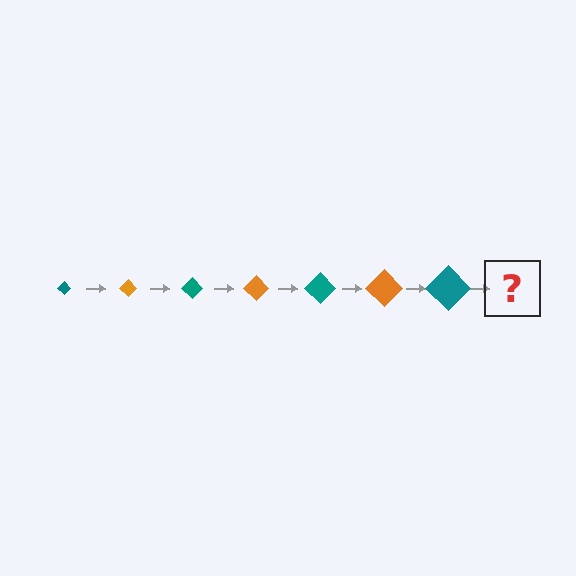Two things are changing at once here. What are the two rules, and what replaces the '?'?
The two rules are that the diamond grows larger each step and the color cycles through teal and orange. The '?' should be an orange diamond, larger than the previous one.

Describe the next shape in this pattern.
It should be an orange diamond, larger than the previous one.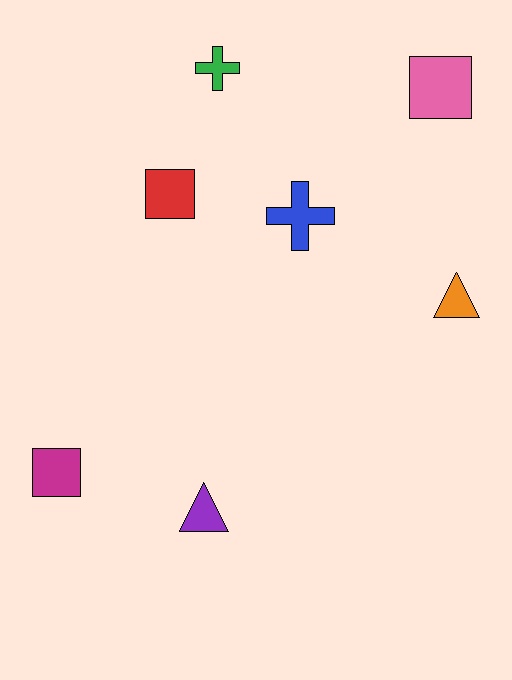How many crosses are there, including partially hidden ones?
There are 2 crosses.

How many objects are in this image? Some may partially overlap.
There are 7 objects.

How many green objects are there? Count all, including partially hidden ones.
There is 1 green object.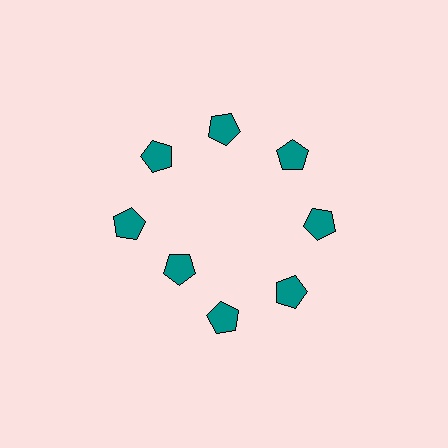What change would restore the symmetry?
The symmetry would be restored by moving it outward, back onto the ring so that all 8 pentagons sit at equal angles and equal distance from the center.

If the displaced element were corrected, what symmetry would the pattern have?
It would have 8-fold rotational symmetry — the pattern would map onto itself every 45 degrees.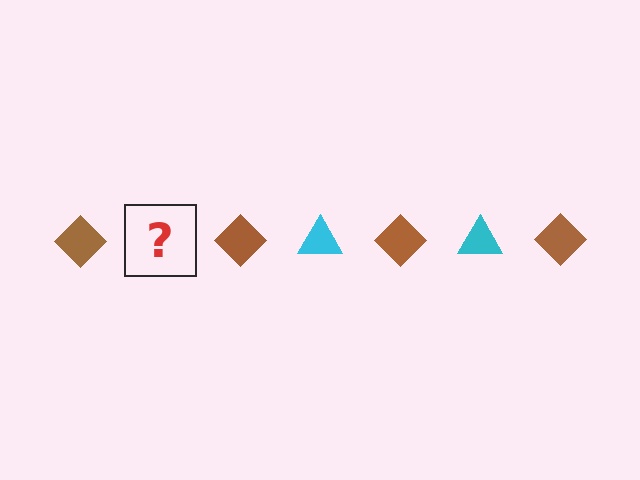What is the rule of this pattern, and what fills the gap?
The rule is that the pattern alternates between brown diamond and cyan triangle. The gap should be filled with a cyan triangle.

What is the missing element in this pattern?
The missing element is a cyan triangle.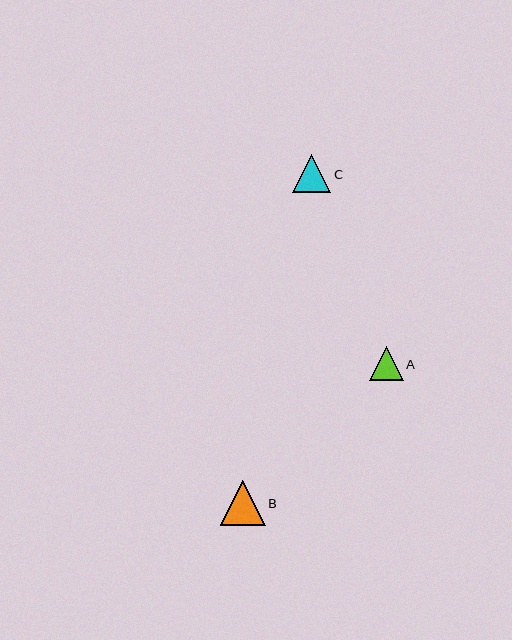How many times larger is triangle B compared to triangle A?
Triangle B is approximately 1.3 times the size of triangle A.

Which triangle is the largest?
Triangle B is the largest with a size of approximately 45 pixels.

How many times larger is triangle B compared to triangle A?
Triangle B is approximately 1.3 times the size of triangle A.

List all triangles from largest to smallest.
From largest to smallest: B, C, A.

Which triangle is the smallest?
Triangle A is the smallest with a size of approximately 34 pixels.